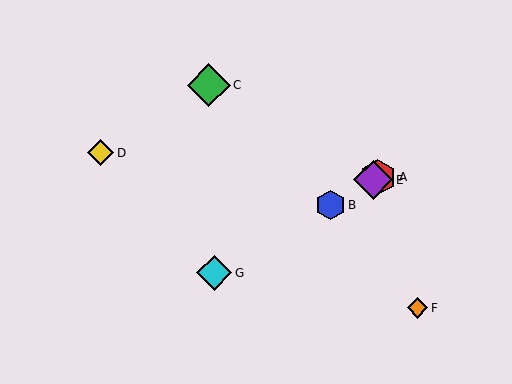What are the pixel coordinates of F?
Object F is at (417, 308).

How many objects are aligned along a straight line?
4 objects (A, B, E, G) are aligned along a straight line.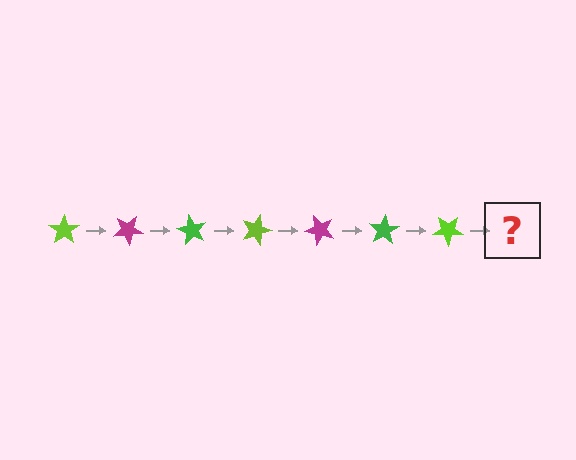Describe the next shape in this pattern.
It should be a magenta star, rotated 210 degrees from the start.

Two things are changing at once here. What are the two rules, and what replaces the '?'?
The two rules are that it rotates 30 degrees each step and the color cycles through lime, magenta, and green. The '?' should be a magenta star, rotated 210 degrees from the start.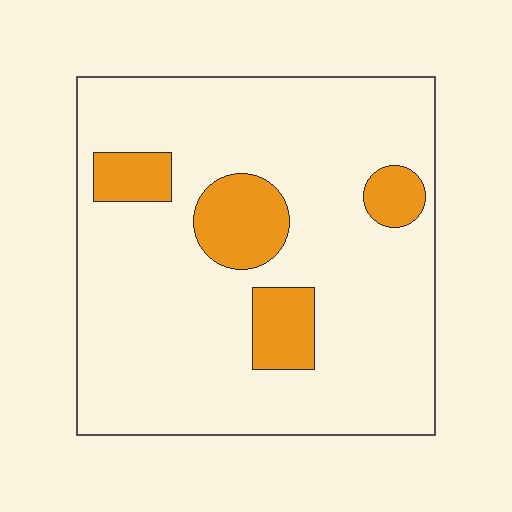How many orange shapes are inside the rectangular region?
4.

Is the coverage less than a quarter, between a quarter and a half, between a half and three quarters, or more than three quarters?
Less than a quarter.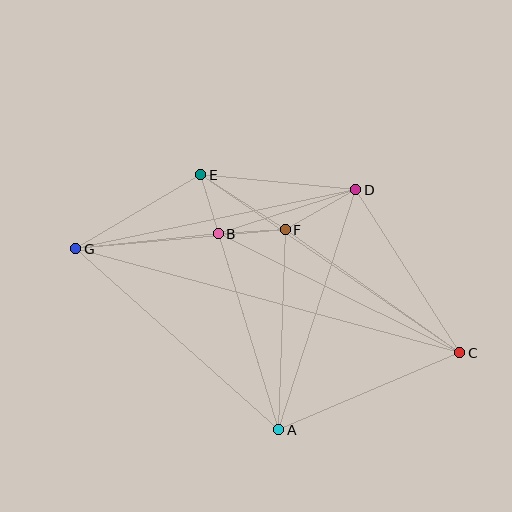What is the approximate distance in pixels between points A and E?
The distance between A and E is approximately 267 pixels.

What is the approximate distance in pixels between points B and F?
The distance between B and F is approximately 67 pixels.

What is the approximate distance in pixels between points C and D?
The distance between C and D is approximately 194 pixels.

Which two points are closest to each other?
Points B and E are closest to each other.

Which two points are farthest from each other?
Points C and G are farthest from each other.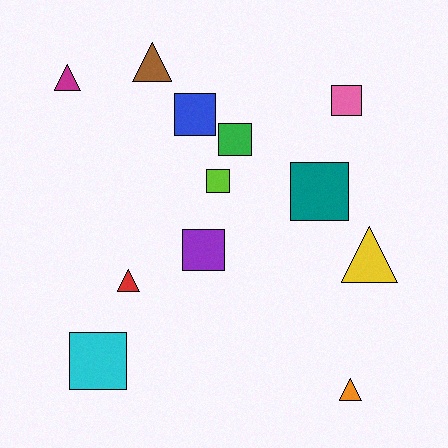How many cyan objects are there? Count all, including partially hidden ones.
There is 1 cyan object.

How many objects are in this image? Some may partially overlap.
There are 12 objects.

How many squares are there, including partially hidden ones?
There are 7 squares.